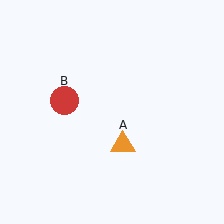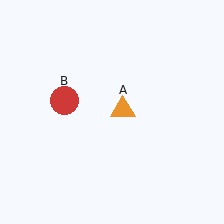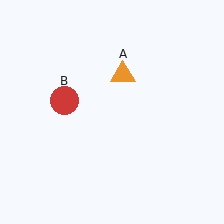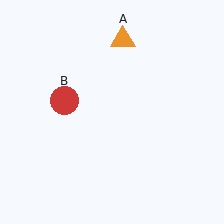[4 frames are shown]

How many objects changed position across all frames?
1 object changed position: orange triangle (object A).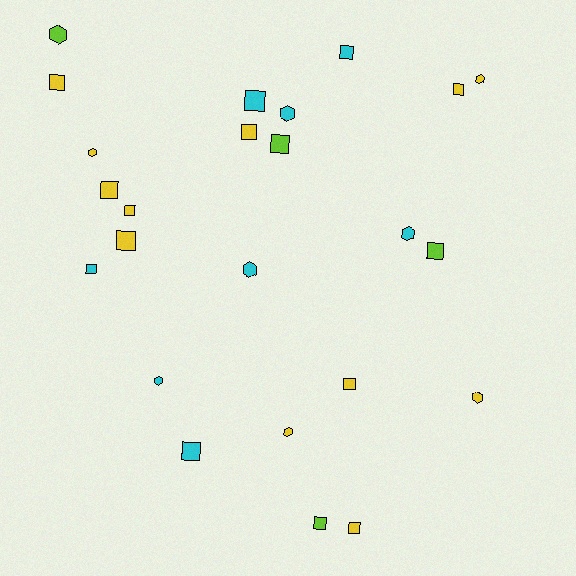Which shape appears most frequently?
Square, with 15 objects.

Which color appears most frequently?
Yellow, with 12 objects.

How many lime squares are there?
There are 3 lime squares.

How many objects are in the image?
There are 24 objects.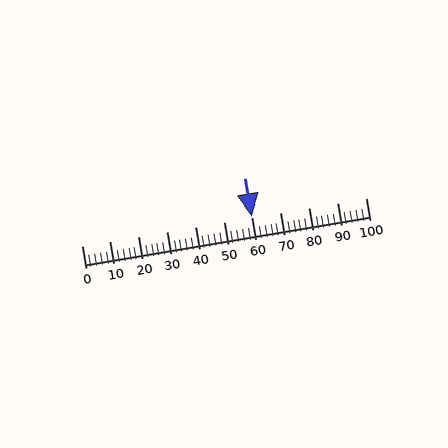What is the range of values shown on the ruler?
The ruler shows values from 0 to 100.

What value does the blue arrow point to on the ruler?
The blue arrow points to approximately 60.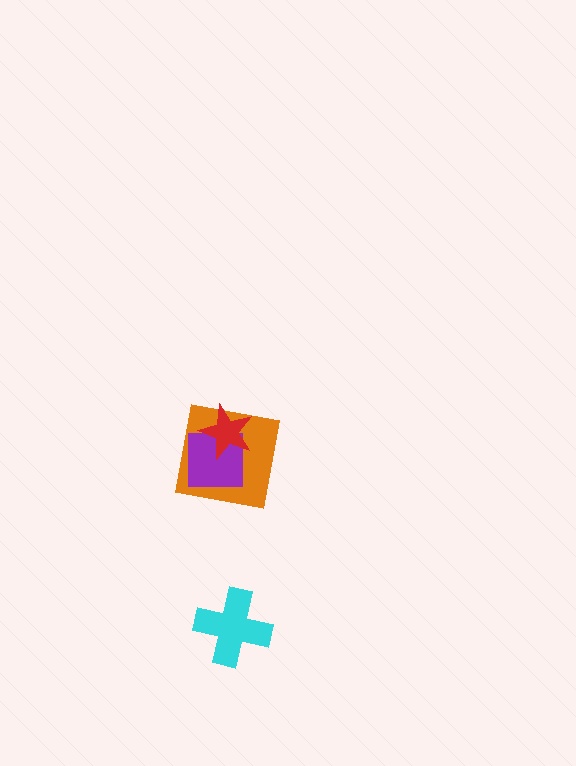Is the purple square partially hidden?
Yes, it is partially covered by another shape.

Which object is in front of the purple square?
The red star is in front of the purple square.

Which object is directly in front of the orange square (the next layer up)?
The purple square is directly in front of the orange square.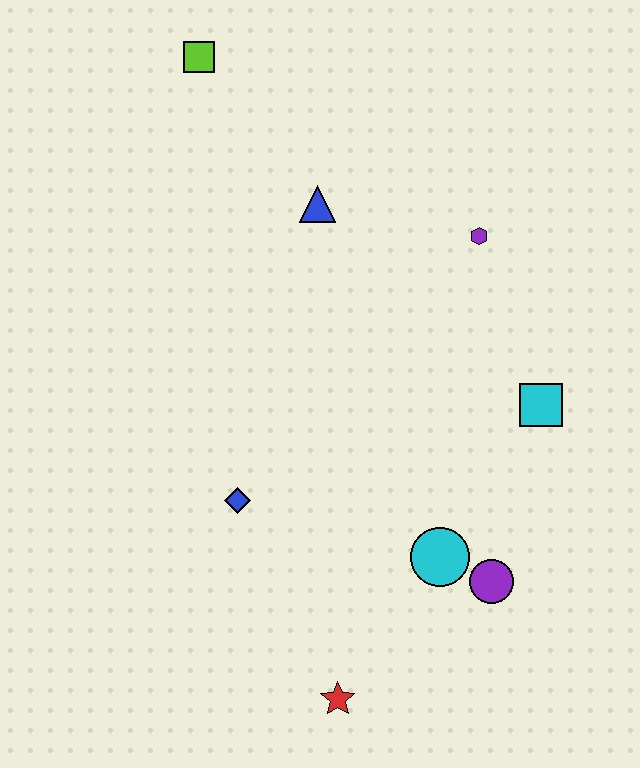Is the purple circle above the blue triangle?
No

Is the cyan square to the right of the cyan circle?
Yes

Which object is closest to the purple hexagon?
The blue triangle is closest to the purple hexagon.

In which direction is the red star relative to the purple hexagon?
The red star is below the purple hexagon.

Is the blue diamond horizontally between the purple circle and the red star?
No